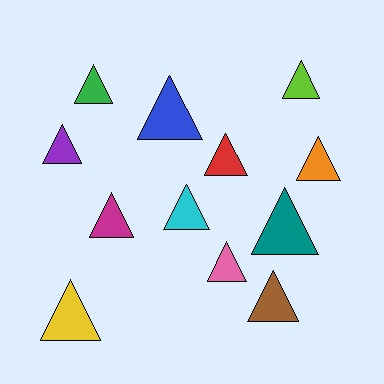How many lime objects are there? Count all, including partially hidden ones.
There is 1 lime object.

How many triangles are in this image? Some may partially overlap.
There are 12 triangles.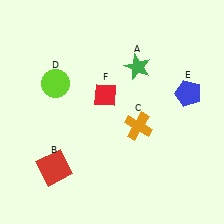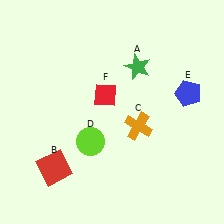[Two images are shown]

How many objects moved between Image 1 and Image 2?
1 object moved between the two images.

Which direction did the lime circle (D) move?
The lime circle (D) moved down.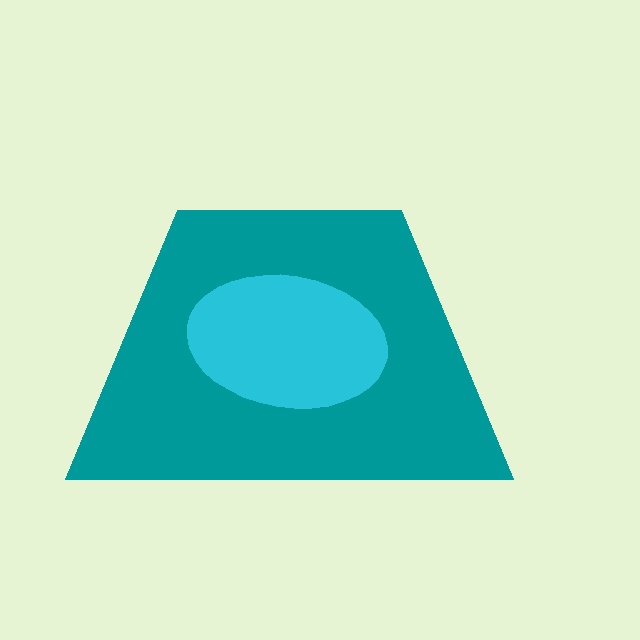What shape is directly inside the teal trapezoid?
The cyan ellipse.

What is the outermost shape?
The teal trapezoid.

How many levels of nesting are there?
2.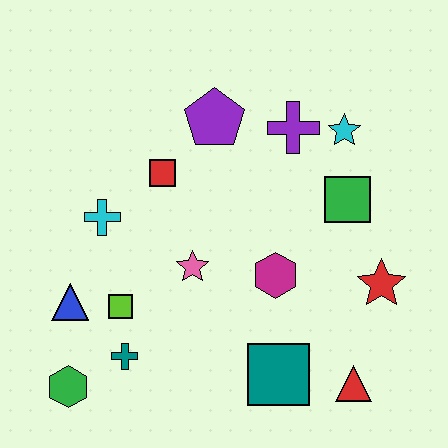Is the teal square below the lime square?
Yes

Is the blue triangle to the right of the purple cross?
No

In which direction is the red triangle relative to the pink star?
The red triangle is to the right of the pink star.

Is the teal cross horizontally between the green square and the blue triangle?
Yes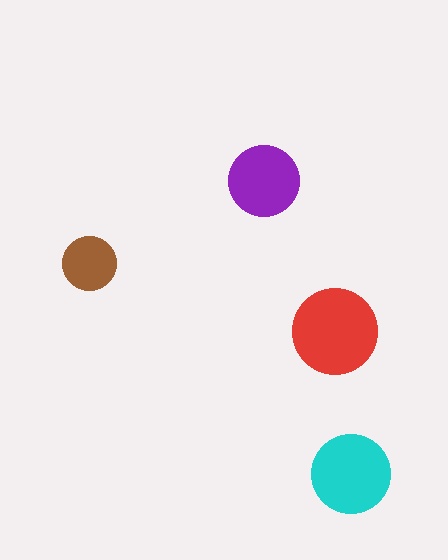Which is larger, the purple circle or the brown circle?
The purple one.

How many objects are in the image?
There are 4 objects in the image.